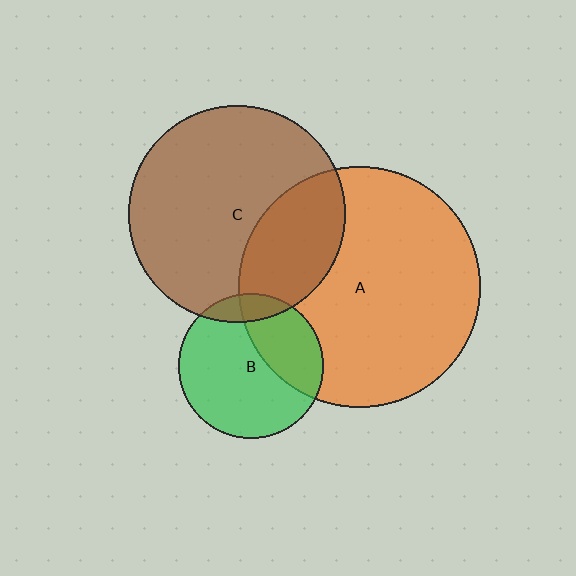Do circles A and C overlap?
Yes.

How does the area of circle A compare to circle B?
Approximately 2.8 times.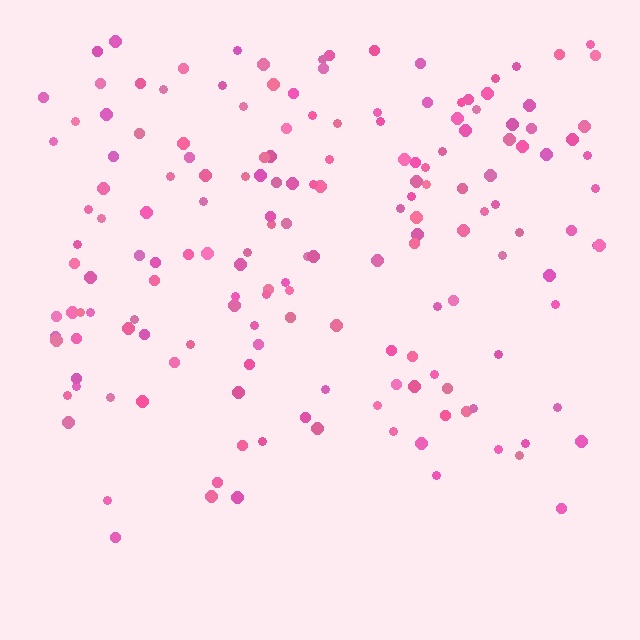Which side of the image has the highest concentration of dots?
The top.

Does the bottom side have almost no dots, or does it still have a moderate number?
Still a moderate number, just noticeably fewer than the top.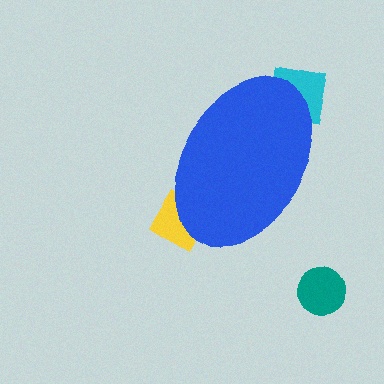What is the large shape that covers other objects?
A blue ellipse.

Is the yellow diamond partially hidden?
Yes, the yellow diamond is partially hidden behind the blue ellipse.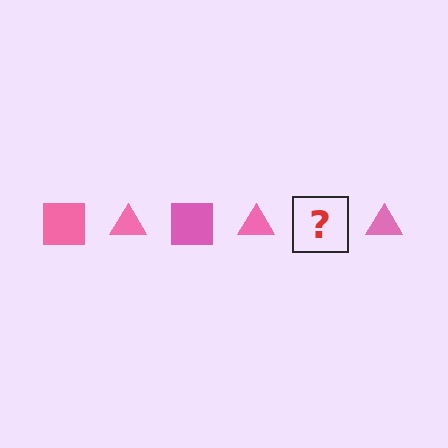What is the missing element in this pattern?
The missing element is a pink square.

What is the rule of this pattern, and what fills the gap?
The rule is that the pattern cycles through square, triangle shapes in pink. The gap should be filled with a pink square.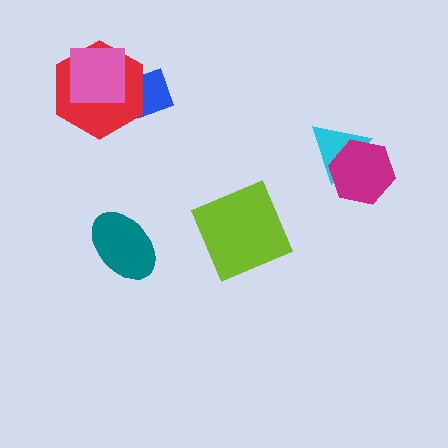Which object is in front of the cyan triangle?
The magenta hexagon is in front of the cyan triangle.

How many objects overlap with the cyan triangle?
1 object overlaps with the cyan triangle.